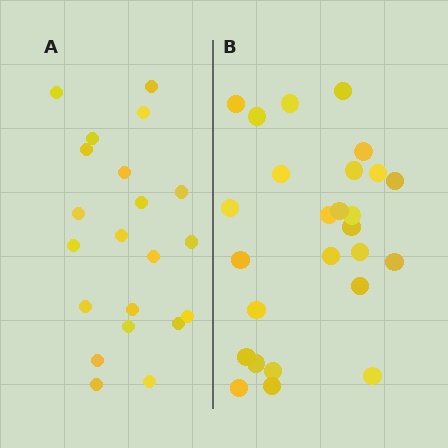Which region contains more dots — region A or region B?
Region B (the right region) has more dots.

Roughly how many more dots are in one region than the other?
Region B has about 5 more dots than region A.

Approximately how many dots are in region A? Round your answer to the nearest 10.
About 20 dots. (The exact count is 21, which rounds to 20.)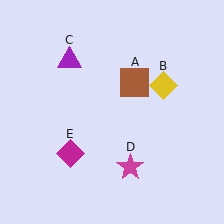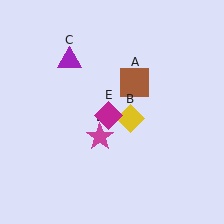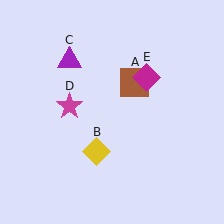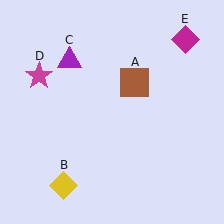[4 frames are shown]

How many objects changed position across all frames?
3 objects changed position: yellow diamond (object B), magenta star (object D), magenta diamond (object E).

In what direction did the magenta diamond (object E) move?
The magenta diamond (object E) moved up and to the right.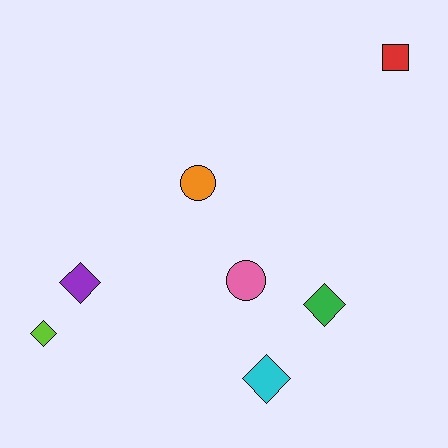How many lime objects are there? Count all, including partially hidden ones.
There is 1 lime object.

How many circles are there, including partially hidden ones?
There are 2 circles.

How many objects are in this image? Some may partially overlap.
There are 7 objects.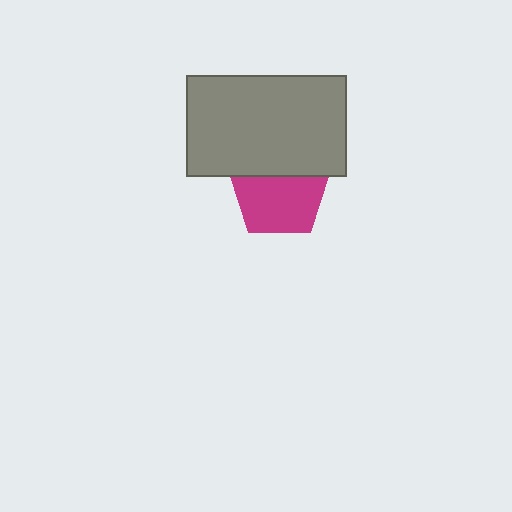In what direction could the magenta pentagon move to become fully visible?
The magenta pentagon could move down. That would shift it out from behind the gray rectangle entirely.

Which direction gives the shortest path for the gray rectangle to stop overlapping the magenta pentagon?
Moving up gives the shortest separation.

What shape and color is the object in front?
The object in front is a gray rectangle.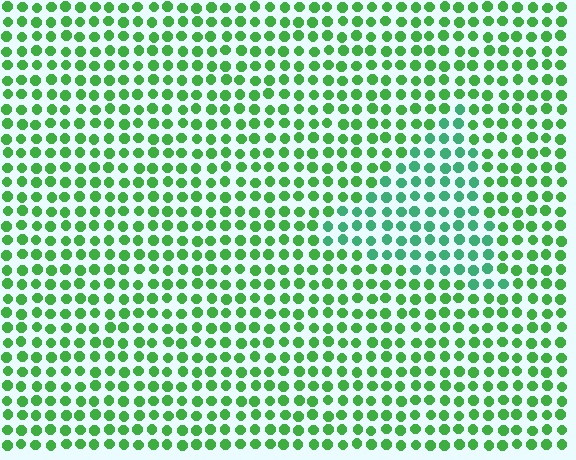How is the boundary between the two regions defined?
The boundary is defined purely by a slight shift in hue (about 29 degrees). Spacing, size, and orientation are identical on both sides.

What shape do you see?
I see a triangle.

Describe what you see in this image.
The image is filled with small green elements in a uniform arrangement. A triangle-shaped region is visible where the elements are tinted to a slightly different hue, forming a subtle color boundary.